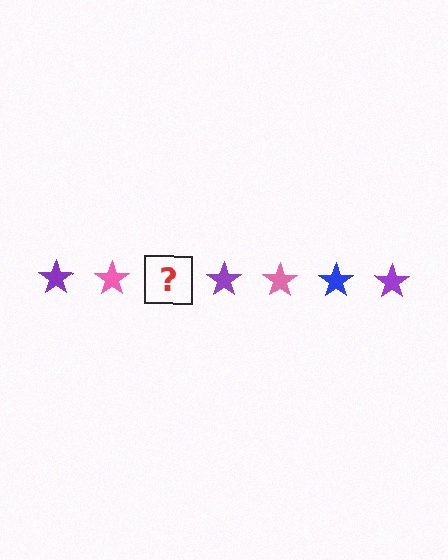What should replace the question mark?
The question mark should be replaced with a blue star.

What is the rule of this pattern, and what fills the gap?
The rule is that the pattern cycles through purple, pink, blue stars. The gap should be filled with a blue star.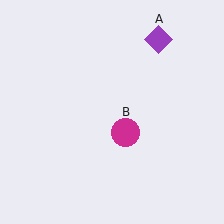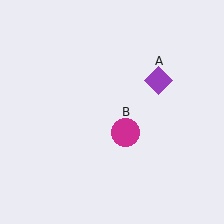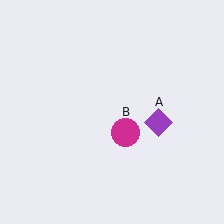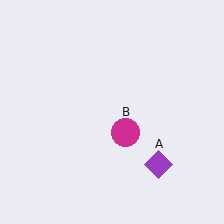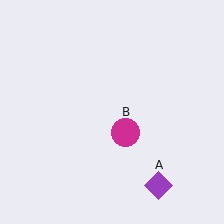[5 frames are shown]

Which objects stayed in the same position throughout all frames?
Magenta circle (object B) remained stationary.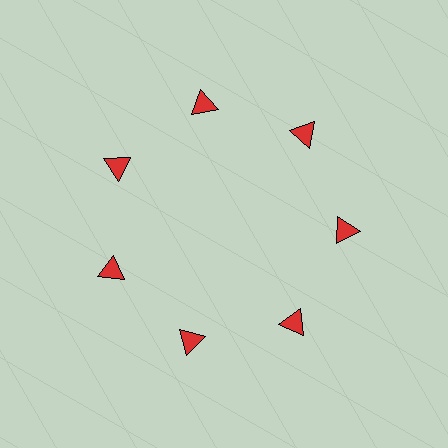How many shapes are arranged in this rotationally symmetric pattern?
There are 7 shapes, arranged in 7 groups of 1.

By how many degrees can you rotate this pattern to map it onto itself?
The pattern maps onto itself every 51 degrees of rotation.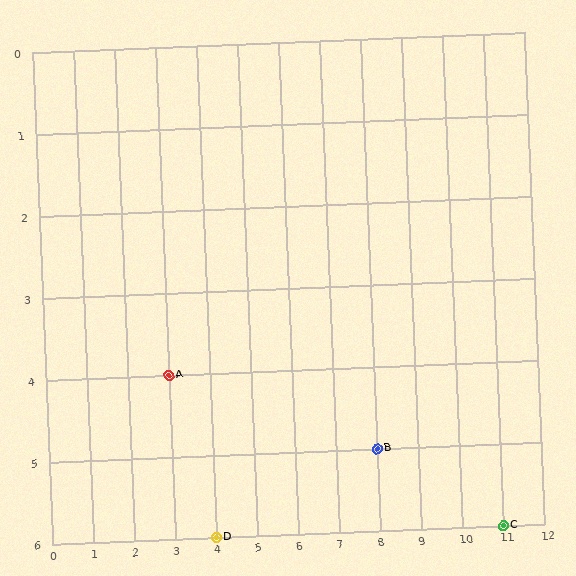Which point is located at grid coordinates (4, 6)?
Point D is at (4, 6).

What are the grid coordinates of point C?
Point C is at grid coordinates (11, 6).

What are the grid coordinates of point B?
Point B is at grid coordinates (8, 5).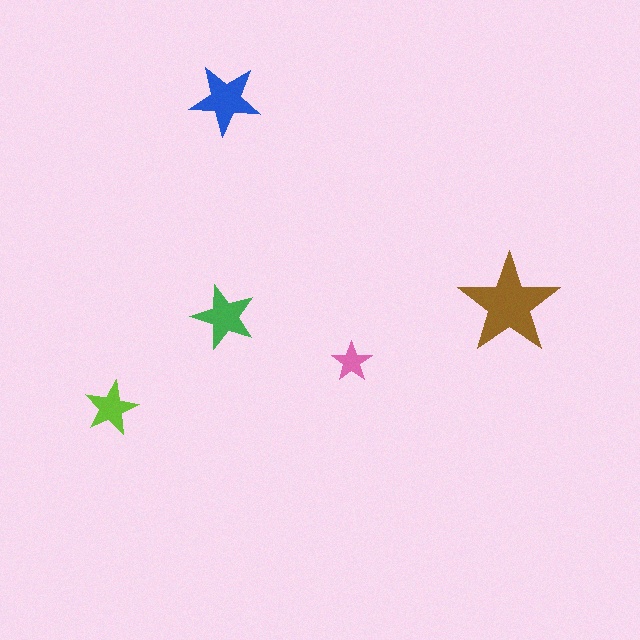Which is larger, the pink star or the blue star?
The blue one.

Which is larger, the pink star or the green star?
The green one.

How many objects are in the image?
There are 5 objects in the image.